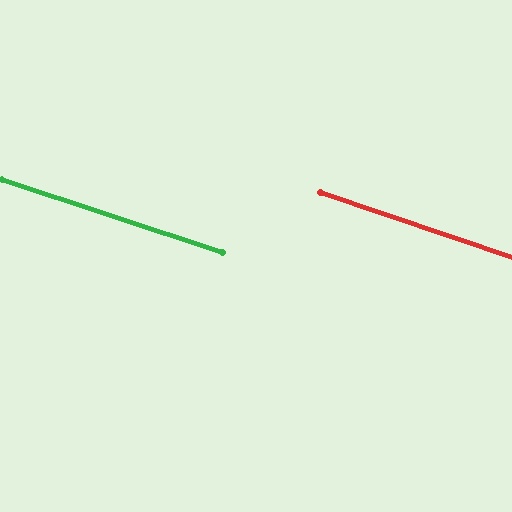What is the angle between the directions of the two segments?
Approximately 0 degrees.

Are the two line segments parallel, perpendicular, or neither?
Parallel — their directions differ by only 0.2°.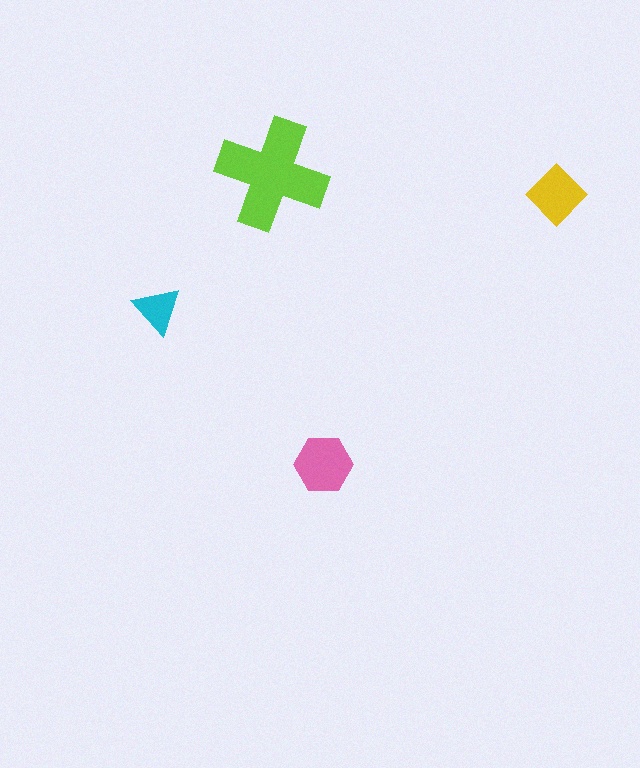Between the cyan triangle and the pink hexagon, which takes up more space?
The pink hexagon.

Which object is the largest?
The lime cross.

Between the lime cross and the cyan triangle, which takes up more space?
The lime cross.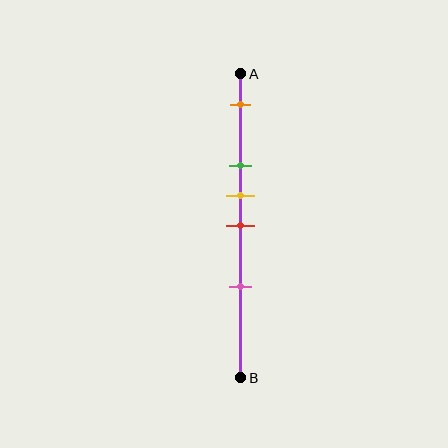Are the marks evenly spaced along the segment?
No, the marks are not evenly spaced.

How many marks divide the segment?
There are 5 marks dividing the segment.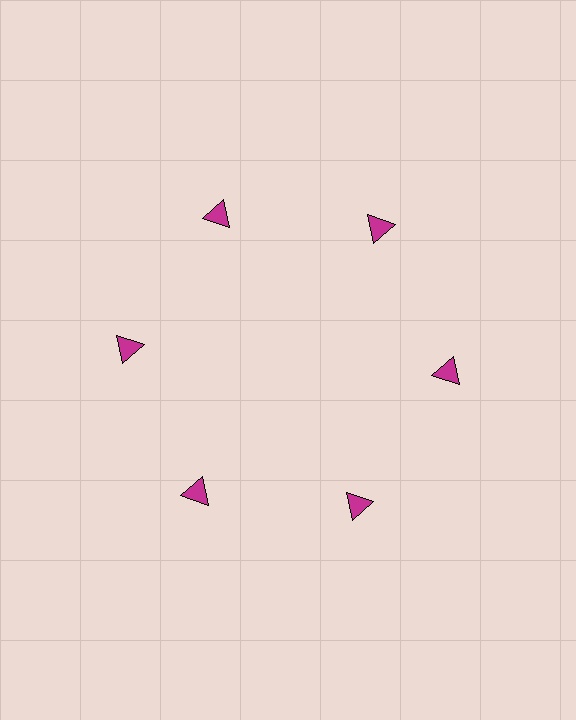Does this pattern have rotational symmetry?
Yes, this pattern has 6-fold rotational symmetry. It looks the same after rotating 60 degrees around the center.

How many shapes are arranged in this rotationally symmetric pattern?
There are 6 shapes, arranged in 6 groups of 1.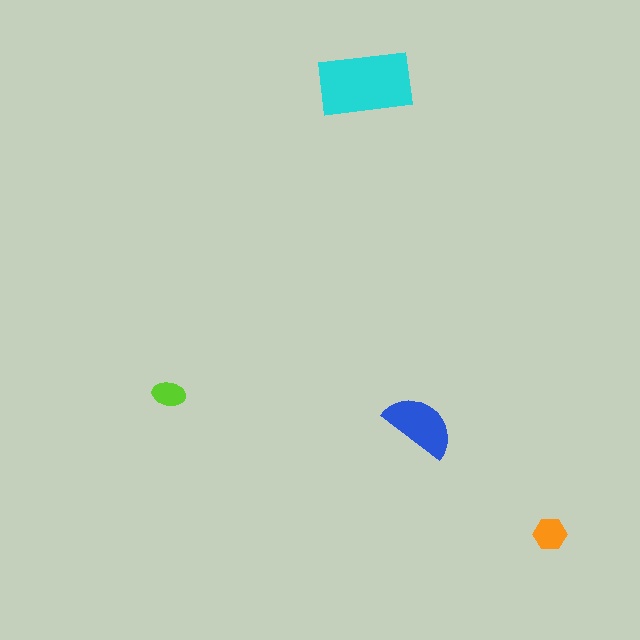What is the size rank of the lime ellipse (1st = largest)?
4th.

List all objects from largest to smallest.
The cyan rectangle, the blue semicircle, the orange hexagon, the lime ellipse.